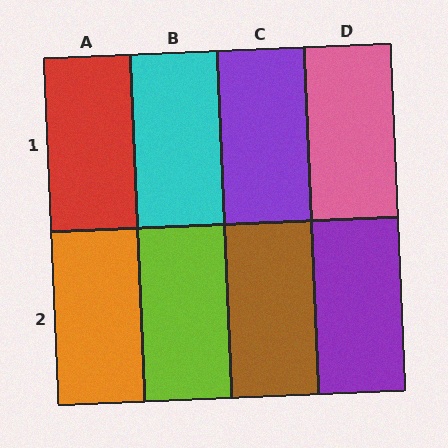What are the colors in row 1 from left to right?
Red, cyan, purple, pink.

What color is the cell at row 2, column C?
Brown.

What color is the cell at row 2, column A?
Orange.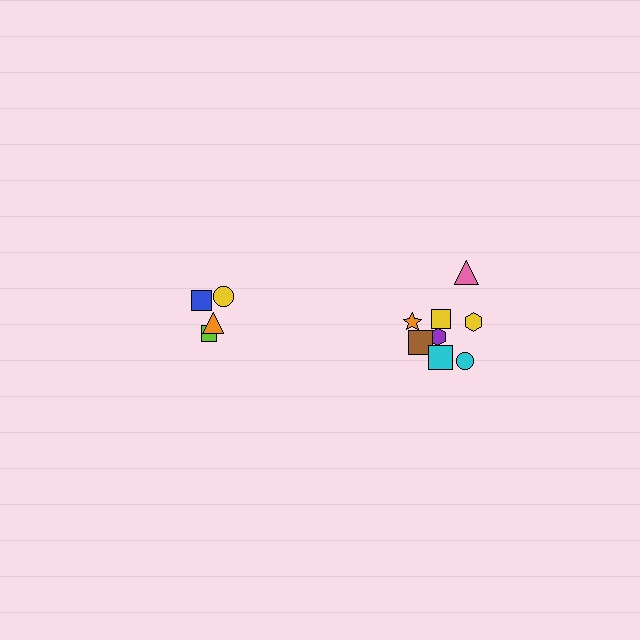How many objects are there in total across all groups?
There are 12 objects.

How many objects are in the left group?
There are 4 objects.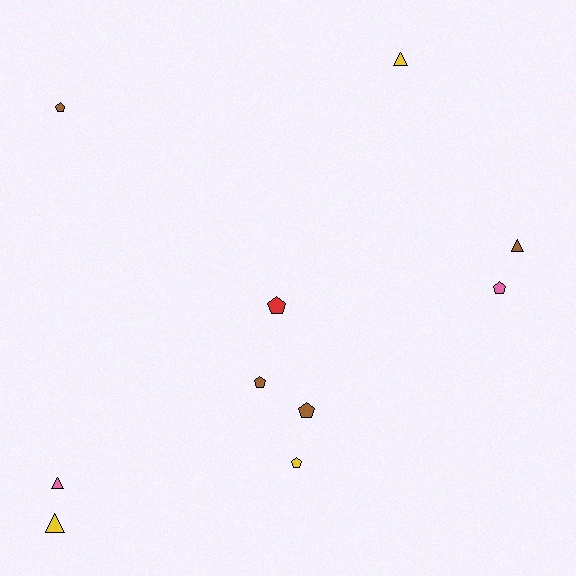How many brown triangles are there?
There is 1 brown triangle.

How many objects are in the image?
There are 10 objects.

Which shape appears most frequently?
Pentagon, with 6 objects.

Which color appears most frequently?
Brown, with 4 objects.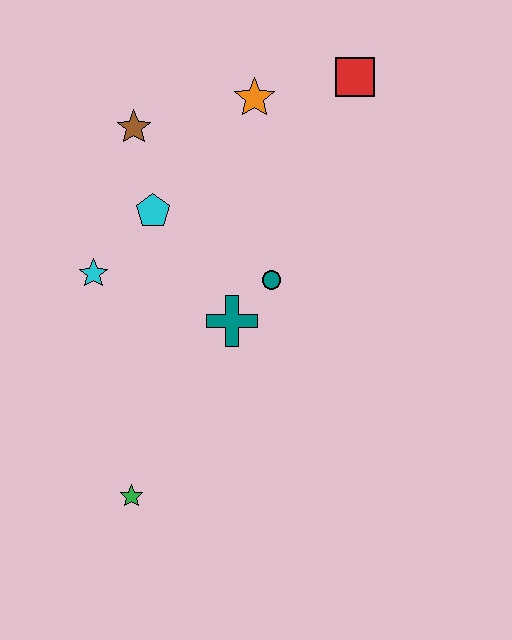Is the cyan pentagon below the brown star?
Yes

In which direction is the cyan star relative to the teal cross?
The cyan star is to the left of the teal cross.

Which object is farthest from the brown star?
The green star is farthest from the brown star.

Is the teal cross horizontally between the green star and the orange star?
Yes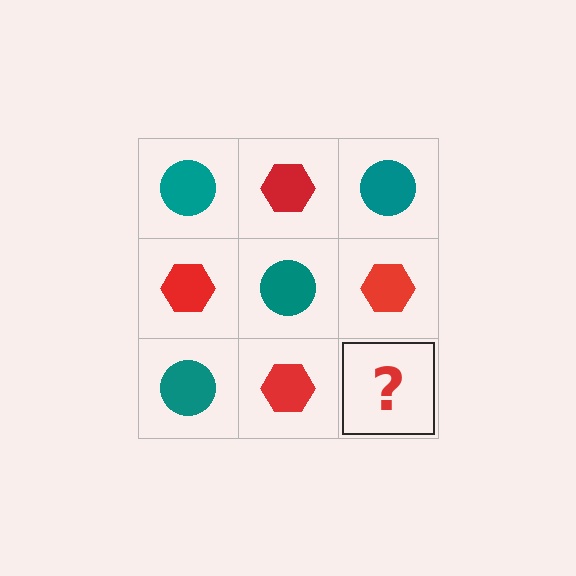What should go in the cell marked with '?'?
The missing cell should contain a teal circle.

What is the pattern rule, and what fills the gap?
The rule is that it alternates teal circle and red hexagon in a checkerboard pattern. The gap should be filled with a teal circle.